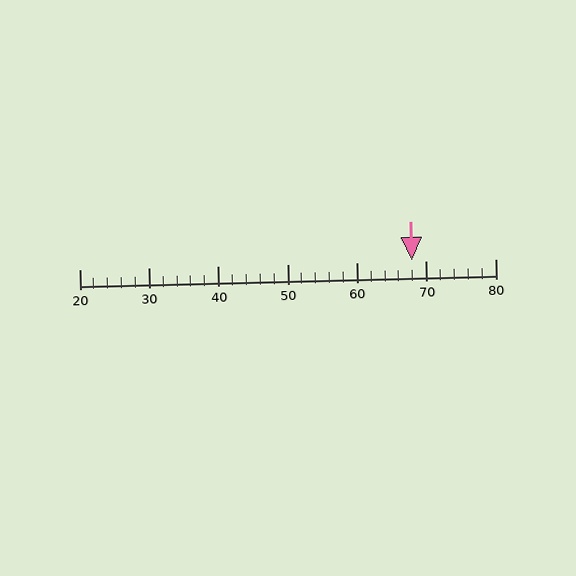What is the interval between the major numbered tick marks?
The major tick marks are spaced 10 units apart.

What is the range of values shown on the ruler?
The ruler shows values from 20 to 80.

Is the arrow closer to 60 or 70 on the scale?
The arrow is closer to 70.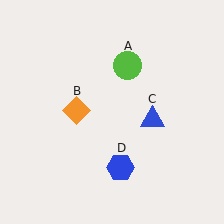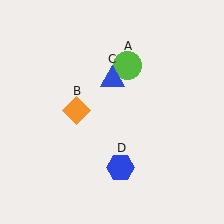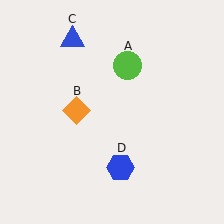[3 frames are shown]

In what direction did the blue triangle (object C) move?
The blue triangle (object C) moved up and to the left.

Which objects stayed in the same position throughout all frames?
Lime circle (object A) and orange diamond (object B) and blue hexagon (object D) remained stationary.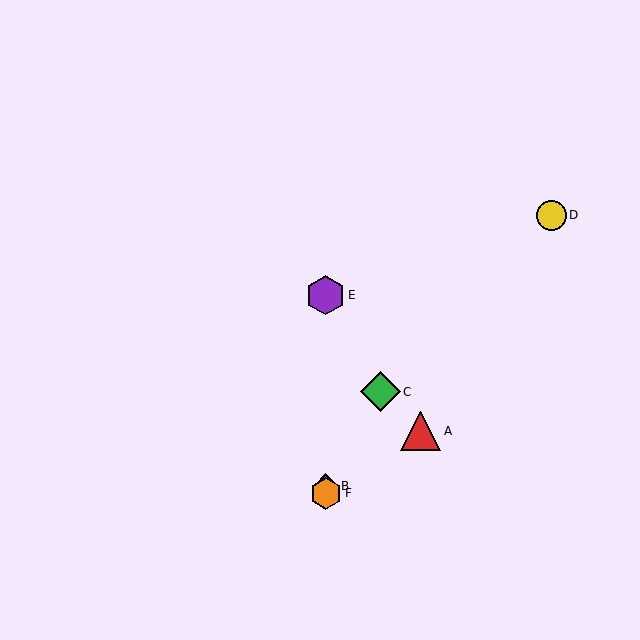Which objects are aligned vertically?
Objects B, E, F are aligned vertically.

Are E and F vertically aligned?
Yes, both are at x≈326.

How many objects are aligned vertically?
3 objects (B, E, F) are aligned vertically.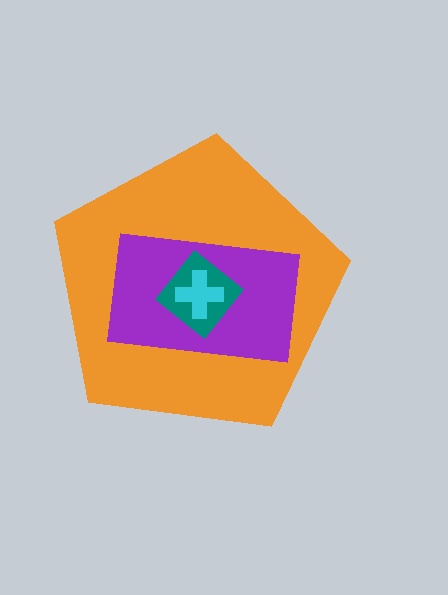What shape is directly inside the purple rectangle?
The teal diamond.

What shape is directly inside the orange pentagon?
The purple rectangle.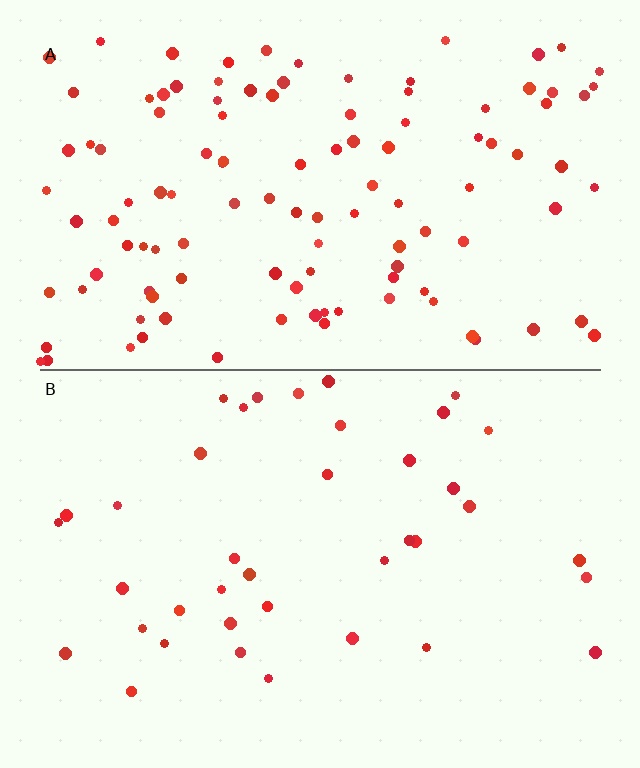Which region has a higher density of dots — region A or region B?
A (the top).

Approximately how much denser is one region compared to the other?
Approximately 2.9× — region A over region B.